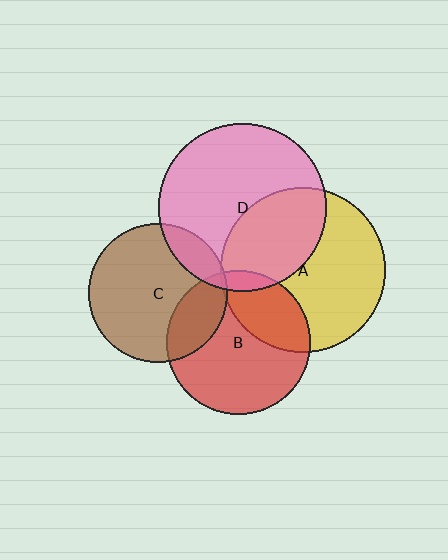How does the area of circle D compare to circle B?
Approximately 1.4 times.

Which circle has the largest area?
Circle D (pink).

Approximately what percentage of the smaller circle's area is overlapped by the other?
Approximately 30%.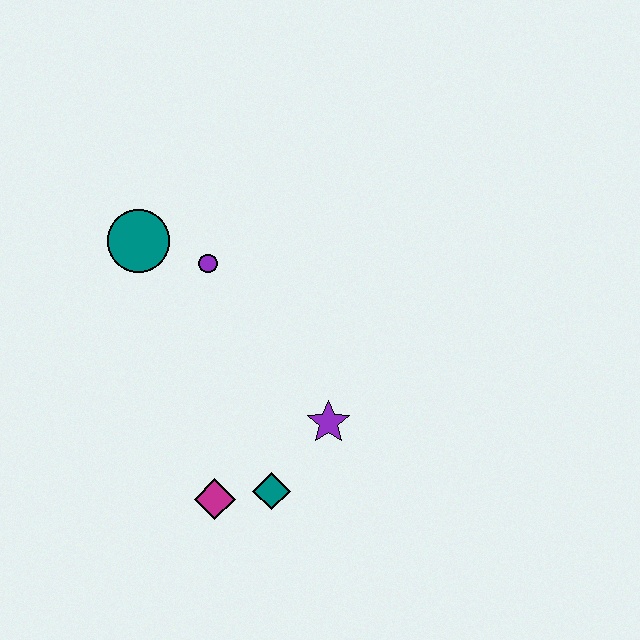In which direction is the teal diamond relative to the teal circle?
The teal diamond is below the teal circle.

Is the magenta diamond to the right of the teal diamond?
No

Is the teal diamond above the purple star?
No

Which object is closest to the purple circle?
The teal circle is closest to the purple circle.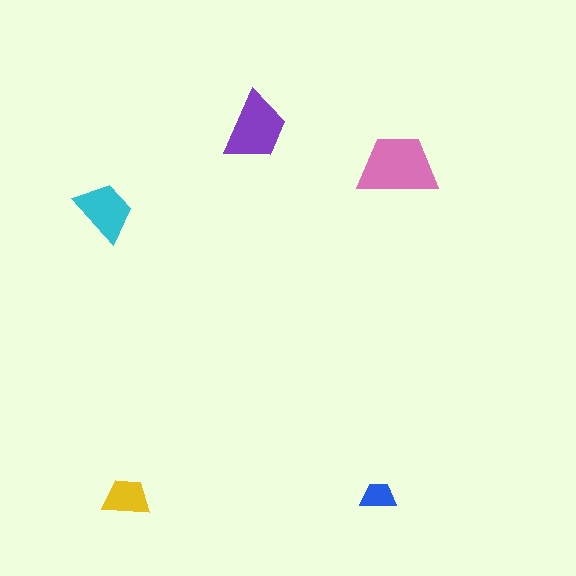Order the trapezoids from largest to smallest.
the pink one, the purple one, the cyan one, the yellow one, the blue one.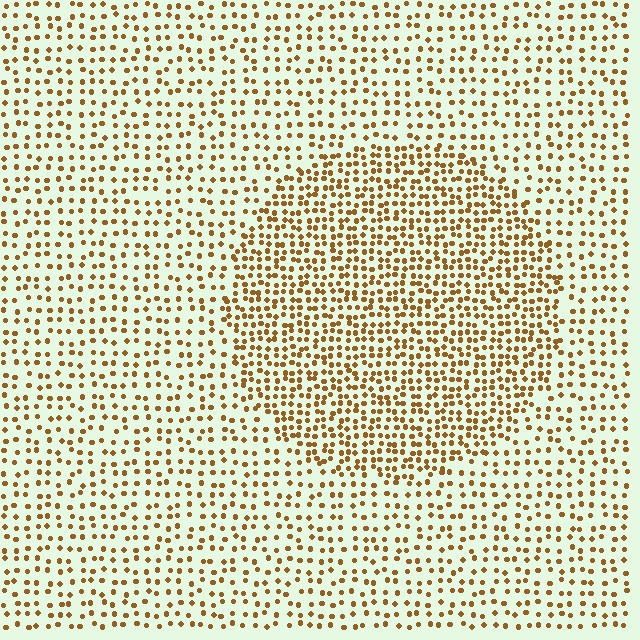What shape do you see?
I see a circle.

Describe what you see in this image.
The image contains small brown elements arranged at two different densities. A circle-shaped region is visible where the elements are more densely packed than the surrounding area.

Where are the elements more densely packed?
The elements are more densely packed inside the circle boundary.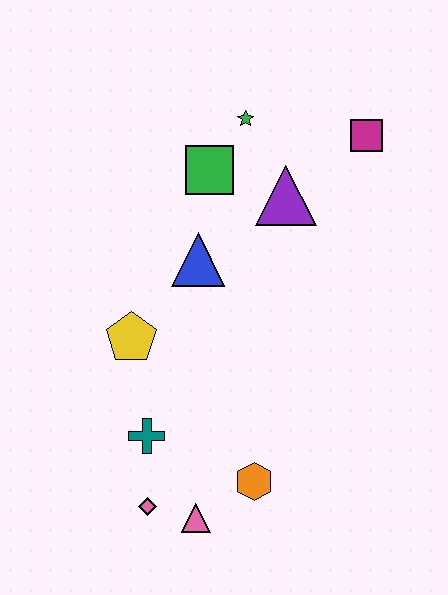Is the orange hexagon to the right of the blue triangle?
Yes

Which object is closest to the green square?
The green star is closest to the green square.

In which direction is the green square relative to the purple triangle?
The green square is to the left of the purple triangle.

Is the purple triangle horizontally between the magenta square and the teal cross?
Yes